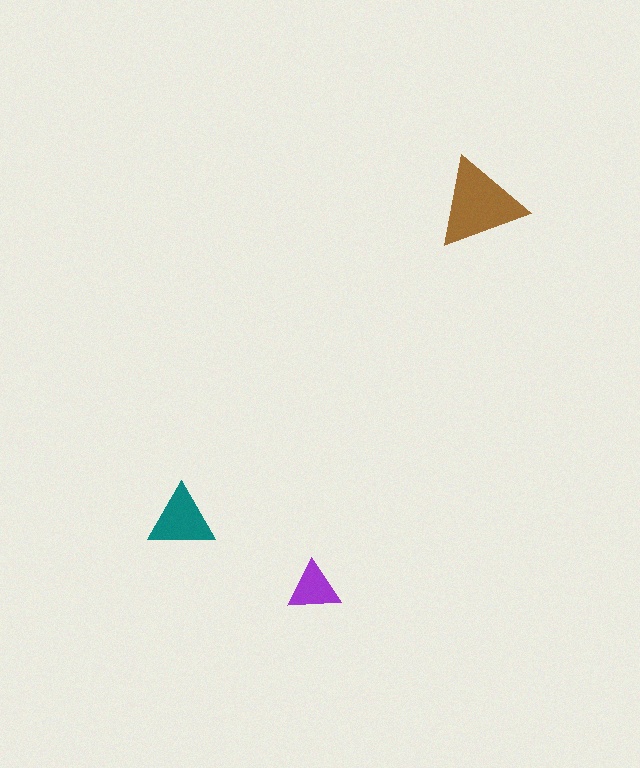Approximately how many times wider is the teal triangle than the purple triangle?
About 1.5 times wider.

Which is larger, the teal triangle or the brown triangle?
The brown one.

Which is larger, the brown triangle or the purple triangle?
The brown one.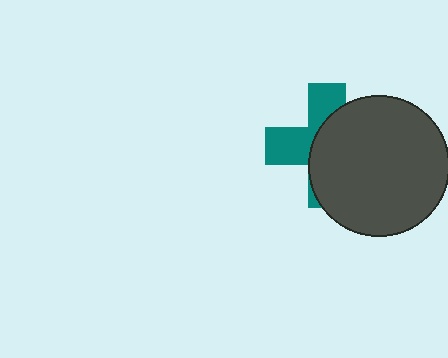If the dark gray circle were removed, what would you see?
You would see the complete teal cross.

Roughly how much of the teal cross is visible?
A small part of it is visible (roughly 41%).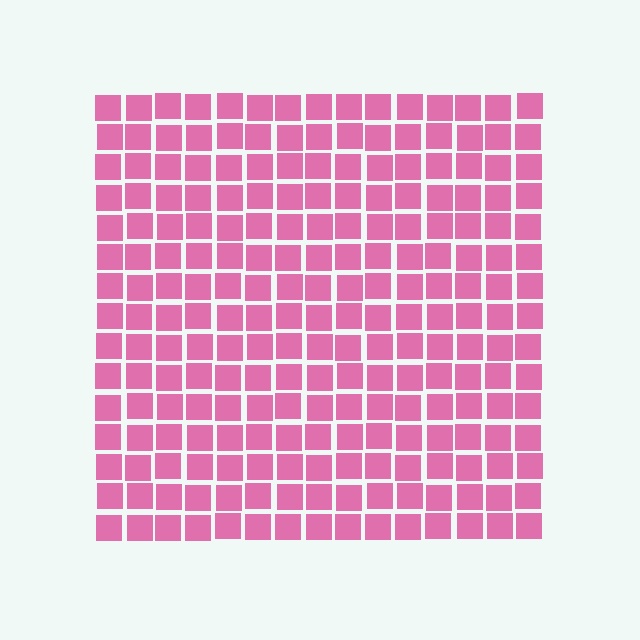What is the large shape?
The large shape is a square.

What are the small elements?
The small elements are squares.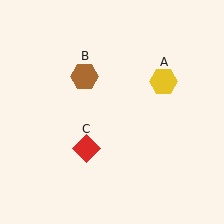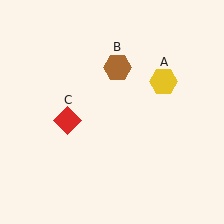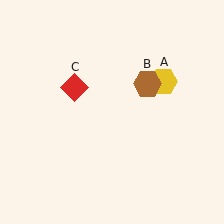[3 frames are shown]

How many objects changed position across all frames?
2 objects changed position: brown hexagon (object B), red diamond (object C).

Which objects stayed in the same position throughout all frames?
Yellow hexagon (object A) remained stationary.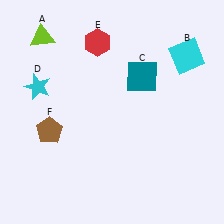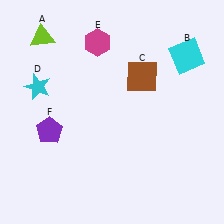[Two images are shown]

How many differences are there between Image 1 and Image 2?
There are 3 differences between the two images.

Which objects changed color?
C changed from teal to brown. E changed from red to magenta. F changed from brown to purple.